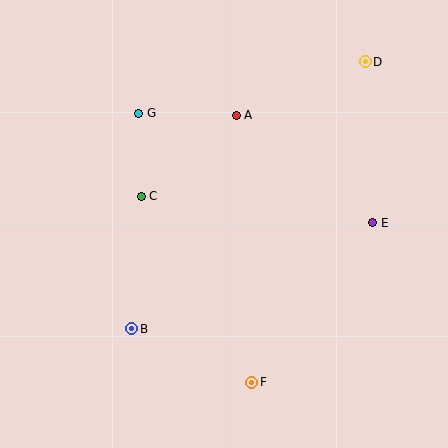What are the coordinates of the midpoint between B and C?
The midpoint between B and C is at (136, 263).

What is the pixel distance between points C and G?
The distance between C and G is 83 pixels.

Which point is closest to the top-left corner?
Point G is closest to the top-left corner.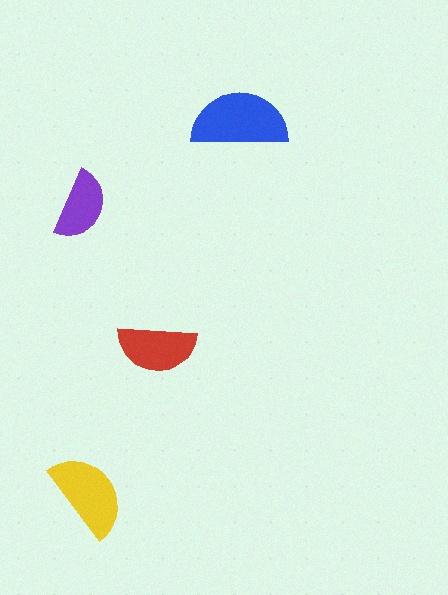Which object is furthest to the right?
The blue semicircle is rightmost.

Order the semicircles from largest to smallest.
the blue one, the yellow one, the red one, the purple one.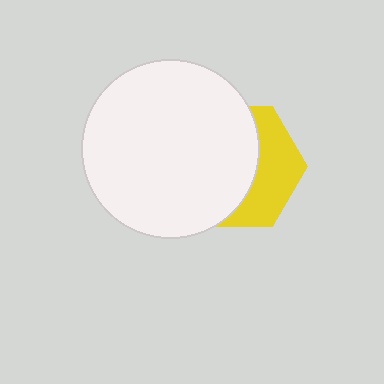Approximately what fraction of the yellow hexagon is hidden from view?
Roughly 62% of the yellow hexagon is hidden behind the white circle.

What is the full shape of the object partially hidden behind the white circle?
The partially hidden object is a yellow hexagon.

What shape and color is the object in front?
The object in front is a white circle.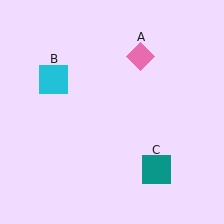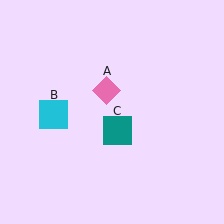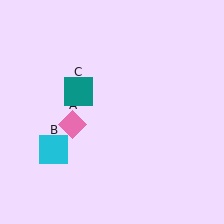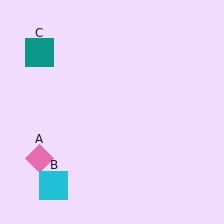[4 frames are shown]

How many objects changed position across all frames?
3 objects changed position: pink diamond (object A), cyan square (object B), teal square (object C).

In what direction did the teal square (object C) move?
The teal square (object C) moved up and to the left.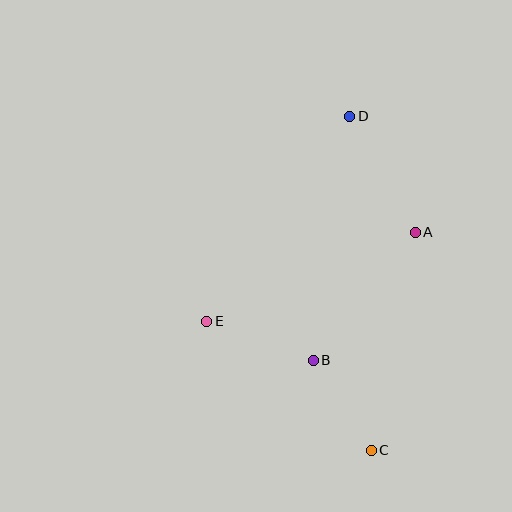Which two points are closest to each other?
Points B and C are closest to each other.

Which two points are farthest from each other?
Points C and D are farthest from each other.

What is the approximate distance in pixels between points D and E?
The distance between D and E is approximately 250 pixels.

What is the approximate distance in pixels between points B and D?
The distance between B and D is approximately 247 pixels.